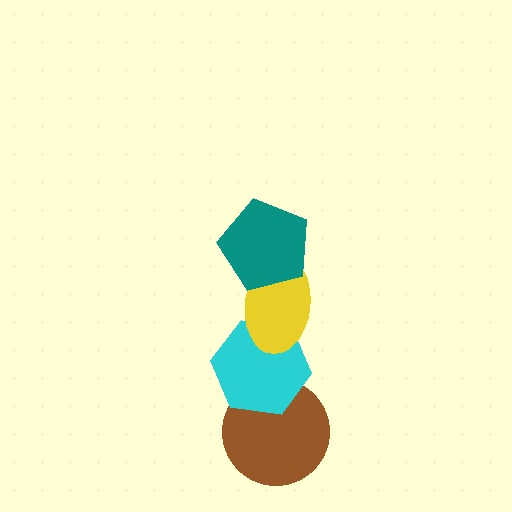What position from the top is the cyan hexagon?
The cyan hexagon is 3rd from the top.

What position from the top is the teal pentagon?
The teal pentagon is 1st from the top.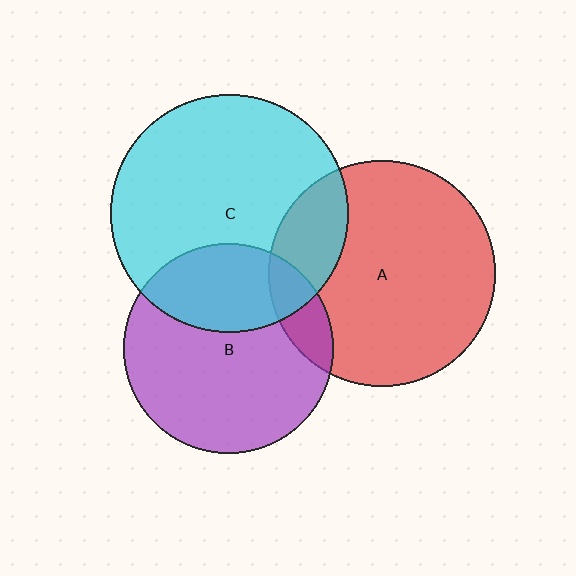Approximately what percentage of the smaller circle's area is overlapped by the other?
Approximately 30%.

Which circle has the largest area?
Circle C (cyan).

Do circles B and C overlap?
Yes.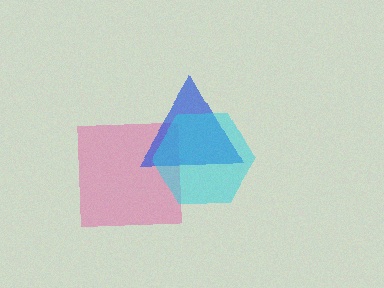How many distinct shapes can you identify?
There are 3 distinct shapes: a pink square, a blue triangle, a cyan hexagon.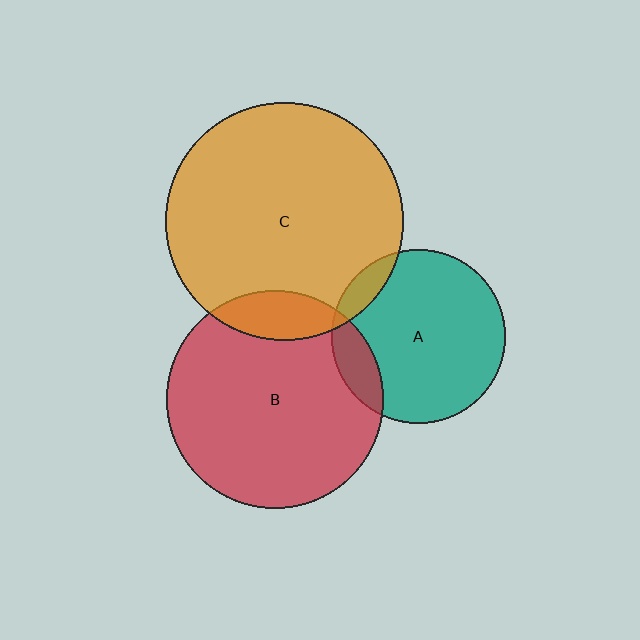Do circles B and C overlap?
Yes.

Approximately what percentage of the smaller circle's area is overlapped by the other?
Approximately 15%.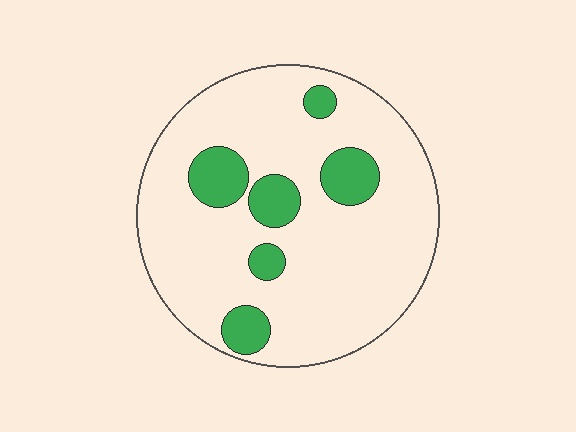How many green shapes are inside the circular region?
6.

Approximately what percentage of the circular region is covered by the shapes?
Approximately 15%.